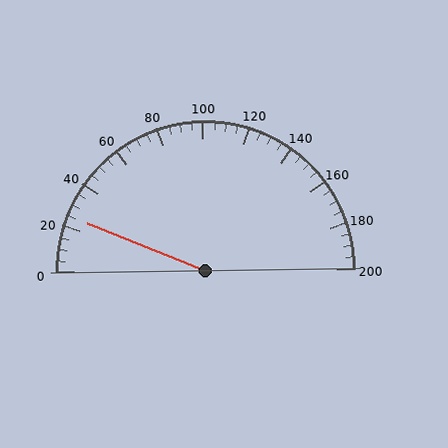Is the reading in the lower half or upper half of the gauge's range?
The reading is in the lower half of the range (0 to 200).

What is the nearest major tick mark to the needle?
The nearest major tick mark is 20.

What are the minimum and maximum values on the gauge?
The gauge ranges from 0 to 200.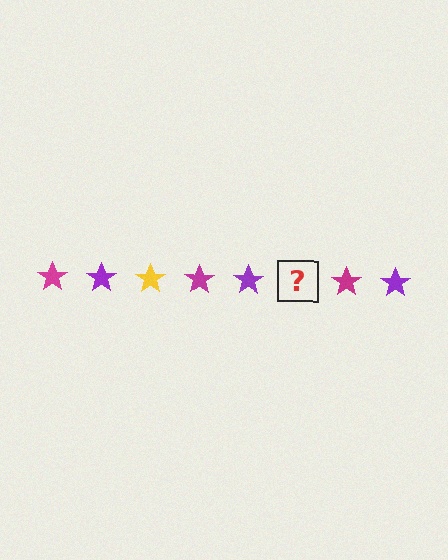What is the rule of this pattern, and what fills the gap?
The rule is that the pattern cycles through magenta, purple, yellow stars. The gap should be filled with a yellow star.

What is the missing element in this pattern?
The missing element is a yellow star.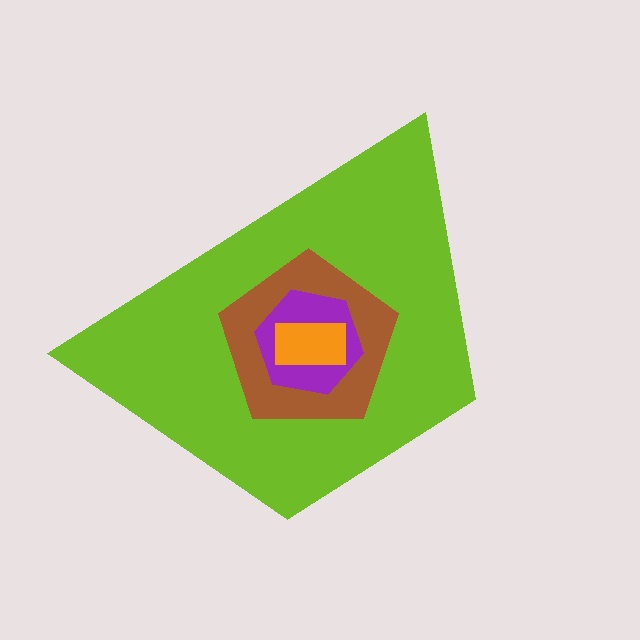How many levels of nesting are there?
4.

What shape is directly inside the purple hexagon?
The orange rectangle.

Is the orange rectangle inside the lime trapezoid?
Yes.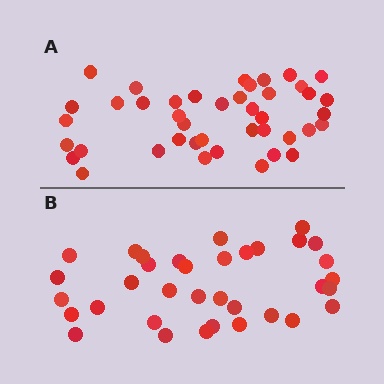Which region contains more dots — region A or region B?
Region A (the top region) has more dots.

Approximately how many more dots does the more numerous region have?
Region A has roughly 8 or so more dots than region B.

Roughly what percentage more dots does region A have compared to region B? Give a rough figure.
About 20% more.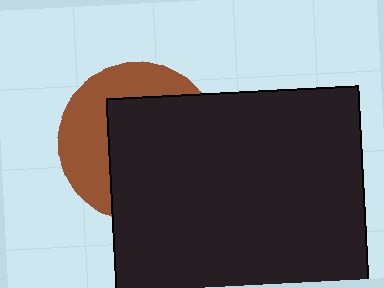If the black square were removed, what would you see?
You would see the complete brown circle.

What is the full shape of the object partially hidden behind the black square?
The partially hidden object is a brown circle.